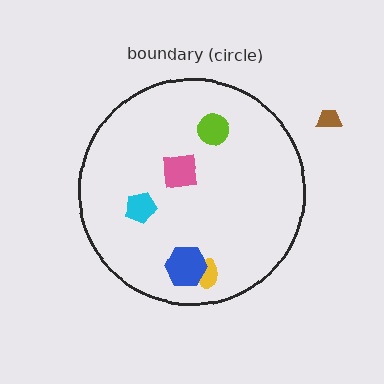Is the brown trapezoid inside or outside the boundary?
Outside.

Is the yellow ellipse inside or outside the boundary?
Inside.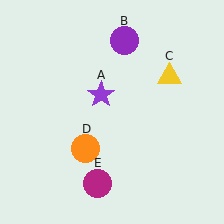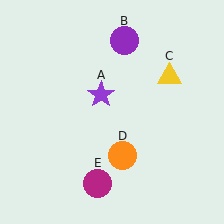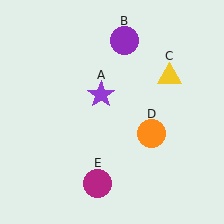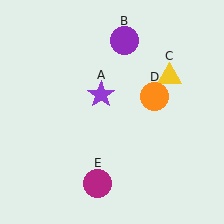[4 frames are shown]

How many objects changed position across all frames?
1 object changed position: orange circle (object D).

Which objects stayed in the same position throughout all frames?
Purple star (object A) and purple circle (object B) and yellow triangle (object C) and magenta circle (object E) remained stationary.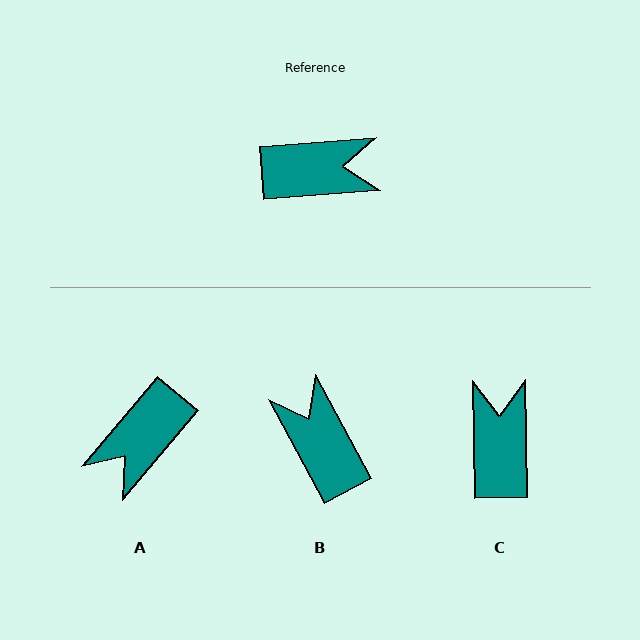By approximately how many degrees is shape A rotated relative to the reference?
Approximately 135 degrees clockwise.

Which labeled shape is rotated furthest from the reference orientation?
A, about 135 degrees away.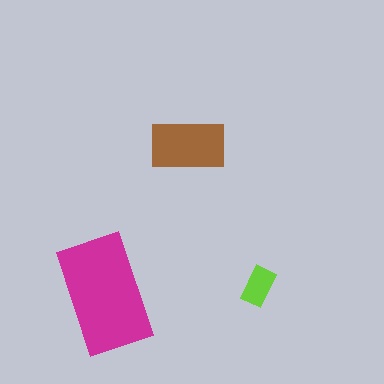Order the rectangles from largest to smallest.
the magenta one, the brown one, the lime one.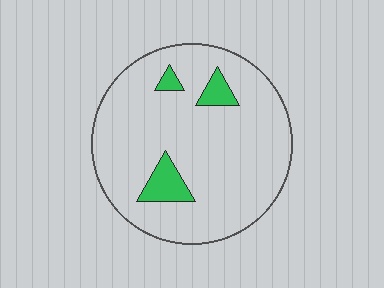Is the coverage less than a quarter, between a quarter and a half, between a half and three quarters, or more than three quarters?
Less than a quarter.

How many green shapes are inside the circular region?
3.